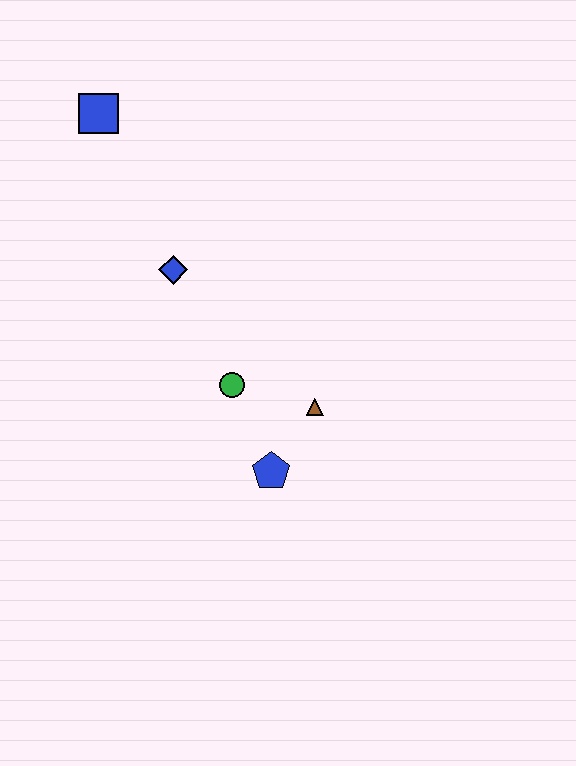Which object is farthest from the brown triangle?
The blue square is farthest from the brown triangle.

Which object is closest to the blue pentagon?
The brown triangle is closest to the blue pentagon.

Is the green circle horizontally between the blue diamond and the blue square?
No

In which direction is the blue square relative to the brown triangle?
The blue square is above the brown triangle.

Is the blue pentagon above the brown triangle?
No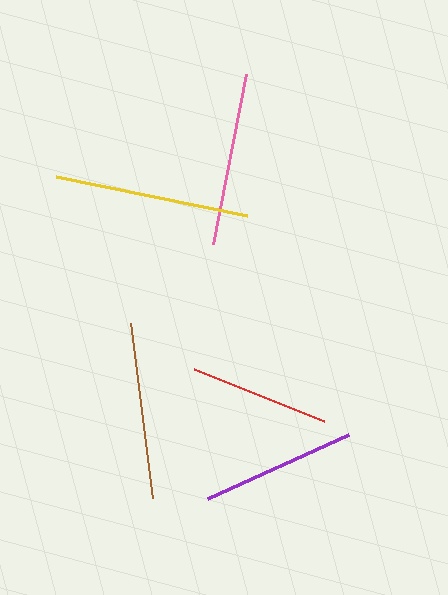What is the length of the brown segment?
The brown segment is approximately 177 pixels long.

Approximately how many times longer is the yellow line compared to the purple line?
The yellow line is approximately 1.3 times the length of the purple line.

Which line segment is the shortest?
The red line is the shortest at approximately 141 pixels.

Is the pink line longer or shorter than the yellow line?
The yellow line is longer than the pink line.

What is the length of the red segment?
The red segment is approximately 141 pixels long.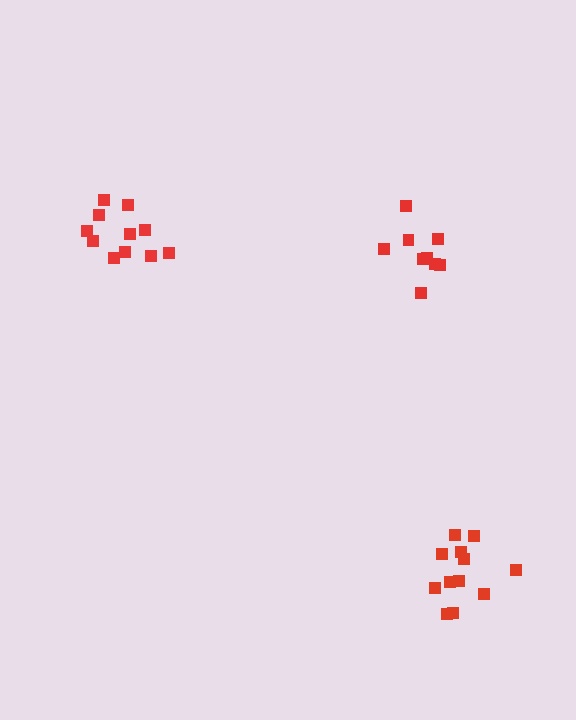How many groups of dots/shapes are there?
There are 3 groups.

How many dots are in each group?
Group 1: 12 dots, Group 2: 9 dots, Group 3: 11 dots (32 total).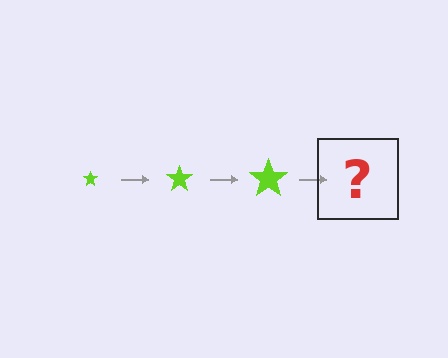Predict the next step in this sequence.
The next step is a lime star, larger than the previous one.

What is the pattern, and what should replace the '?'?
The pattern is that the star gets progressively larger each step. The '?' should be a lime star, larger than the previous one.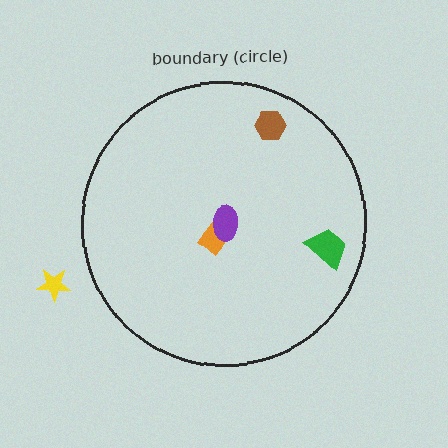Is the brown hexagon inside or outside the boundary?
Inside.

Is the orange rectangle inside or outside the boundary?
Inside.